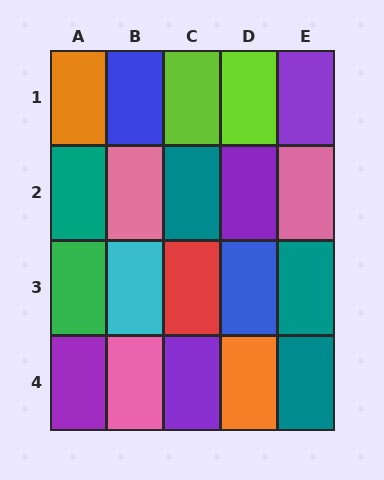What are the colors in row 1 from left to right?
Orange, blue, lime, lime, purple.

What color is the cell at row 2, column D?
Purple.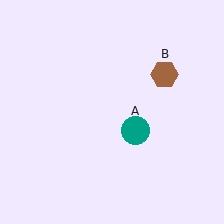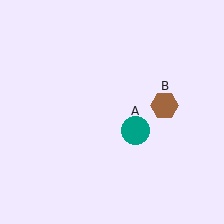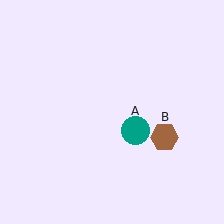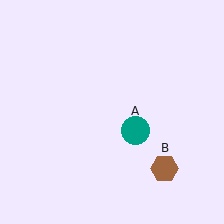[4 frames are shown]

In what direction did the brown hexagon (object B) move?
The brown hexagon (object B) moved down.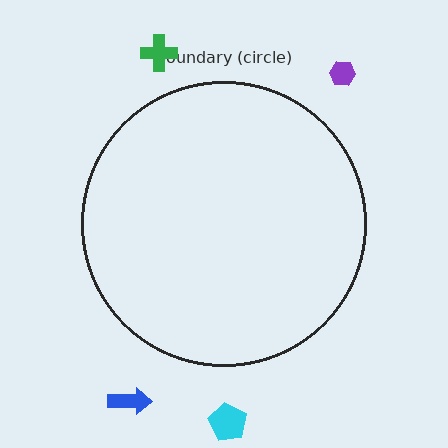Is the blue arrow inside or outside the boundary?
Outside.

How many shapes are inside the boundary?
0 inside, 4 outside.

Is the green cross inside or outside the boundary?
Outside.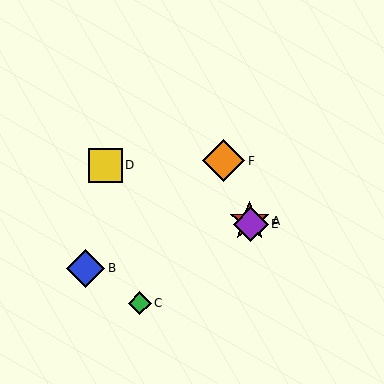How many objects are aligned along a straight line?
3 objects (A, E, F) are aligned along a straight line.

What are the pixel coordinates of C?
Object C is at (140, 303).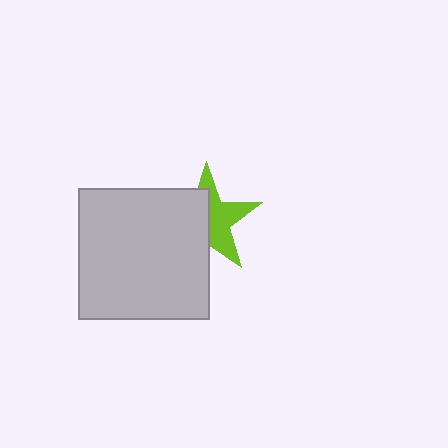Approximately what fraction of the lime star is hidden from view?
Roughly 50% of the lime star is hidden behind the light gray rectangle.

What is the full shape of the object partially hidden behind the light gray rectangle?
The partially hidden object is a lime star.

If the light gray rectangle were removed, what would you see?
You would see the complete lime star.